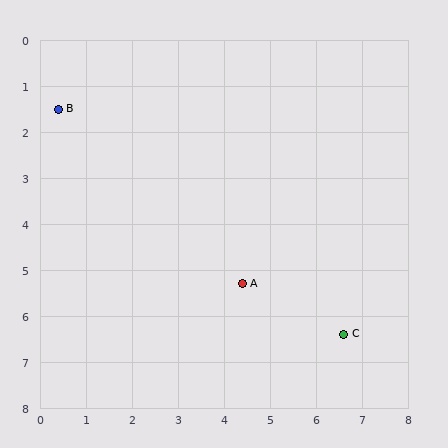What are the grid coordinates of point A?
Point A is at approximately (4.4, 5.3).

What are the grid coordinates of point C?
Point C is at approximately (6.6, 6.4).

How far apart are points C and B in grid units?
Points C and B are about 7.9 grid units apart.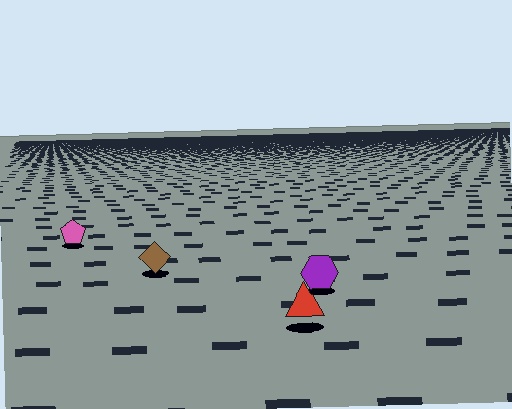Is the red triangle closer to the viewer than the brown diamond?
Yes. The red triangle is closer — you can tell from the texture gradient: the ground texture is coarser near it.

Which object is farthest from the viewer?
The pink pentagon is farthest from the viewer. It appears smaller and the ground texture around it is denser.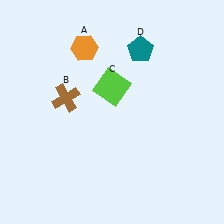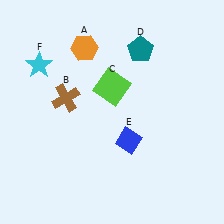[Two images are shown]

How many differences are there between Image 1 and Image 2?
There are 2 differences between the two images.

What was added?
A blue diamond (E), a cyan star (F) were added in Image 2.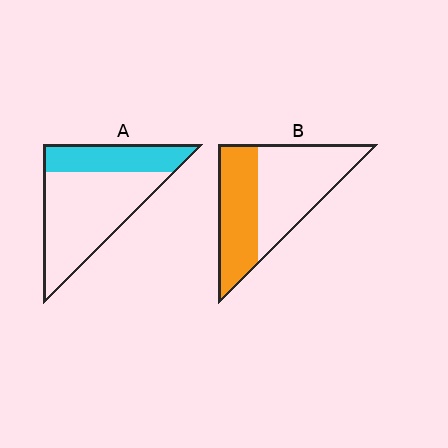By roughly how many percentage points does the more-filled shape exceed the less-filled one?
By roughly 10 percentage points (B over A).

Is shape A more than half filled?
No.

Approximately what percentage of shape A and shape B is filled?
A is approximately 30% and B is approximately 45%.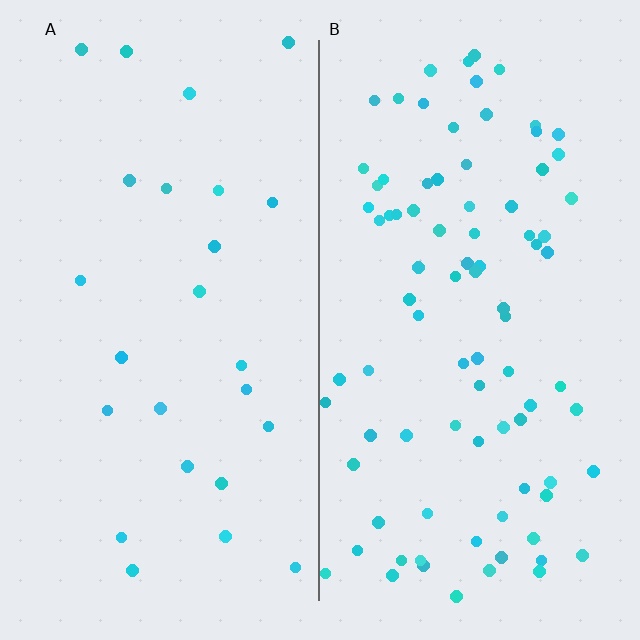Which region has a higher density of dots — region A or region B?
B (the right).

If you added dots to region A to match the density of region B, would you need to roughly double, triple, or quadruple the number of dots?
Approximately quadruple.